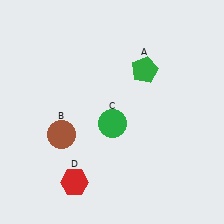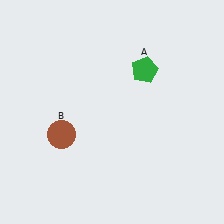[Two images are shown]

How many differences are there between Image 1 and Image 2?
There are 2 differences between the two images.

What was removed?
The red hexagon (D), the green circle (C) were removed in Image 2.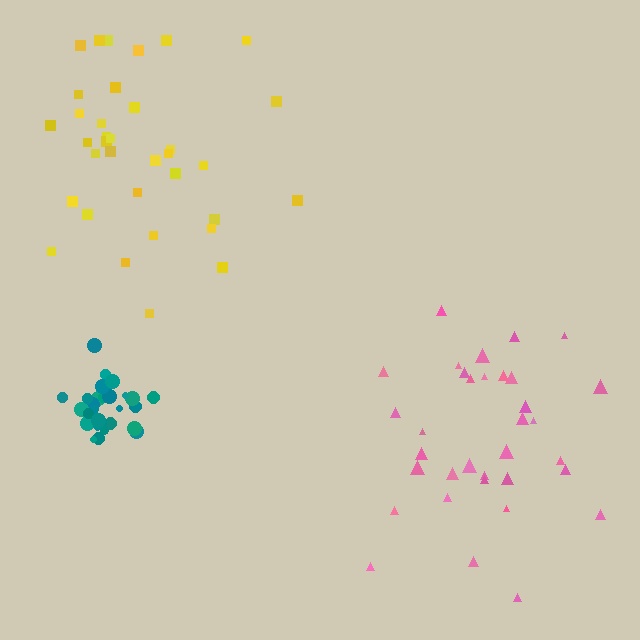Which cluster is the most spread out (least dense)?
Yellow.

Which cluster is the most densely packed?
Teal.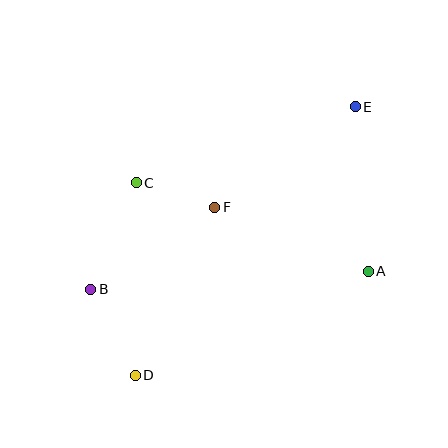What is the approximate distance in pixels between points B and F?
The distance between B and F is approximately 149 pixels.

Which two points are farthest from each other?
Points D and E are farthest from each other.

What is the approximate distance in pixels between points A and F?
The distance between A and F is approximately 166 pixels.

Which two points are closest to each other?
Points C and F are closest to each other.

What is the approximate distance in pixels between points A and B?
The distance between A and B is approximately 278 pixels.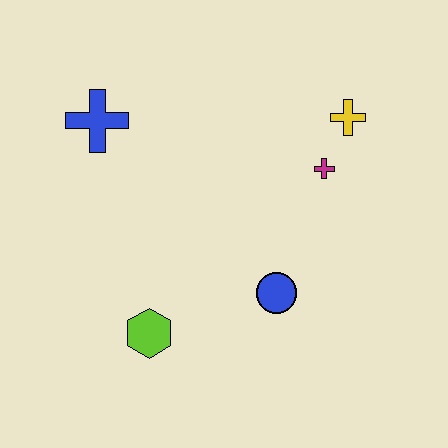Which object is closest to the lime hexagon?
The blue circle is closest to the lime hexagon.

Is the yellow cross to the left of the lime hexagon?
No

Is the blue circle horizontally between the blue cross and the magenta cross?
Yes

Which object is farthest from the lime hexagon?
The yellow cross is farthest from the lime hexagon.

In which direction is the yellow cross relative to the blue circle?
The yellow cross is above the blue circle.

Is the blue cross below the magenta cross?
No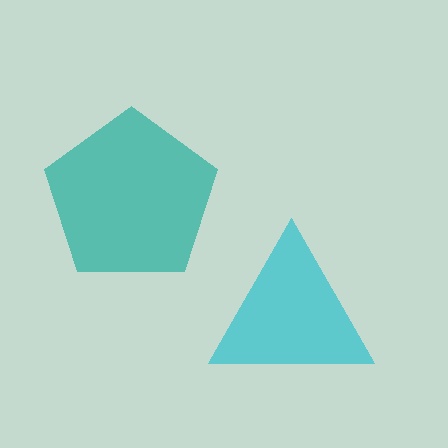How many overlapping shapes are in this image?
There are 2 overlapping shapes in the image.